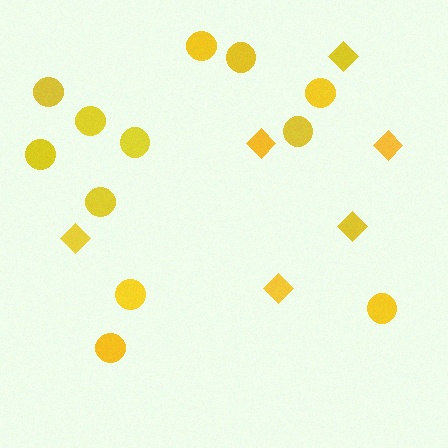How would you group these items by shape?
There are 2 groups: one group of circles (12) and one group of diamonds (6).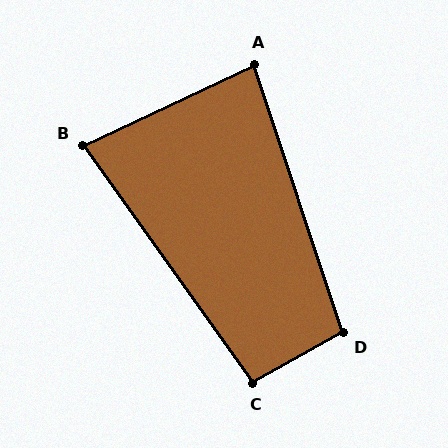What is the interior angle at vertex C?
Approximately 97 degrees (obtuse).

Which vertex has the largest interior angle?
D, at approximately 100 degrees.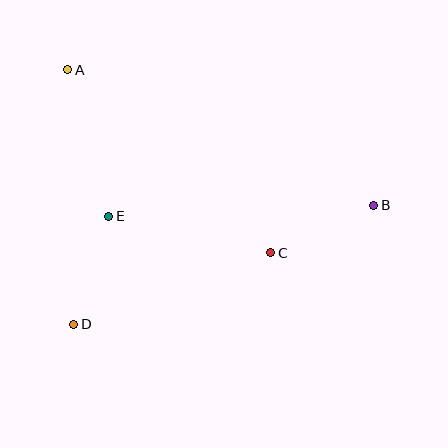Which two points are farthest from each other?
Points A and B are farthest from each other.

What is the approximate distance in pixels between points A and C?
The distance between A and C is approximately 273 pixels.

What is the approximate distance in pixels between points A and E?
The distance between A and E is approximately 152 pixels.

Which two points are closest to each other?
Points B and C are closest to each other.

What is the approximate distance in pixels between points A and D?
The distance between A and D is approximately 254 pixels.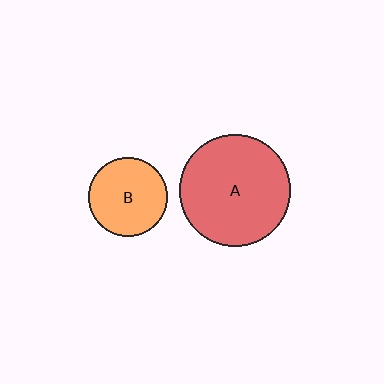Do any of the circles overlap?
No, none of the circles overlap.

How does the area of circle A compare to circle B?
Approximately 2.0 times.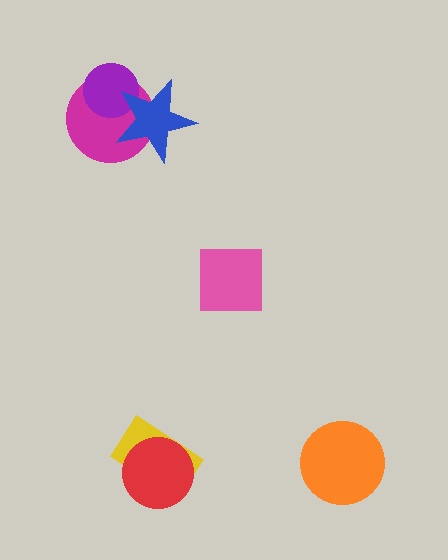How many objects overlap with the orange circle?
0 objects overlap with the orange circle.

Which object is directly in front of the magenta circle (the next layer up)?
The purple circle is directly in front of the magenta circle.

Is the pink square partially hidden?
No, no other shape covers it.